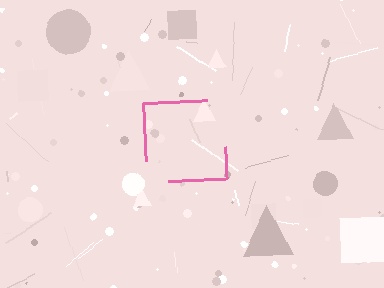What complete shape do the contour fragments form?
The contour fragments form a square.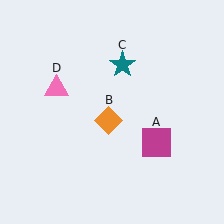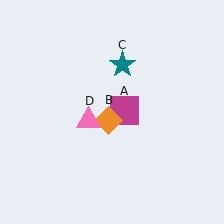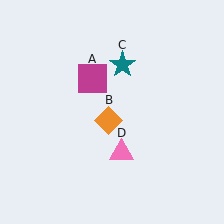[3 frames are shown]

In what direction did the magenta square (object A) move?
The magenta square (object A) moved up and to the left.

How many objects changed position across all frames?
2 objects changed position: magenta square (object A), pink triangle (object D).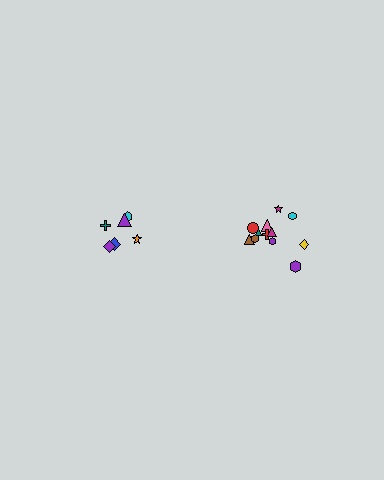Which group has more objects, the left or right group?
The right group.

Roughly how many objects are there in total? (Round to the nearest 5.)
Roughly 20 objects in total.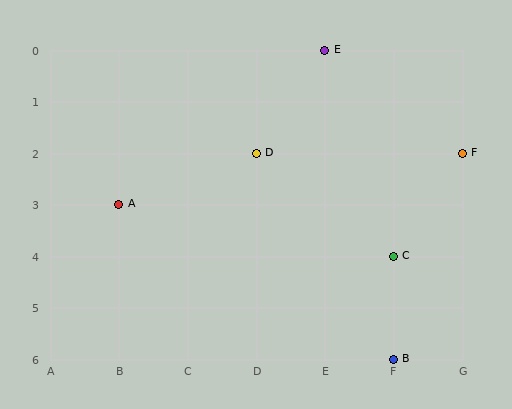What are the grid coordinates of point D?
Point D is at grid coordinates (D, 2).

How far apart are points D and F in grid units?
Points D and F are 3 columns apart.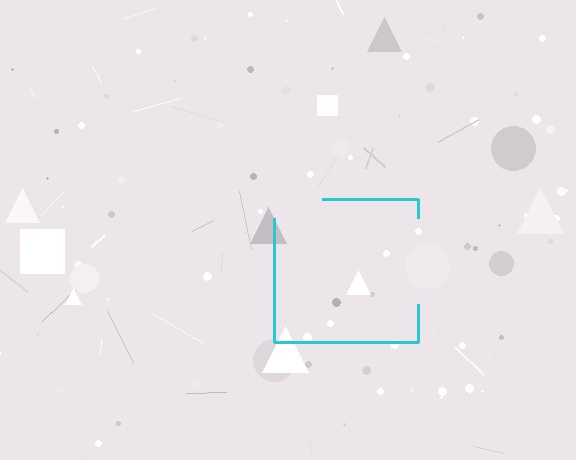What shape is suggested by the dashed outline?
The dashed outline suggests a square.